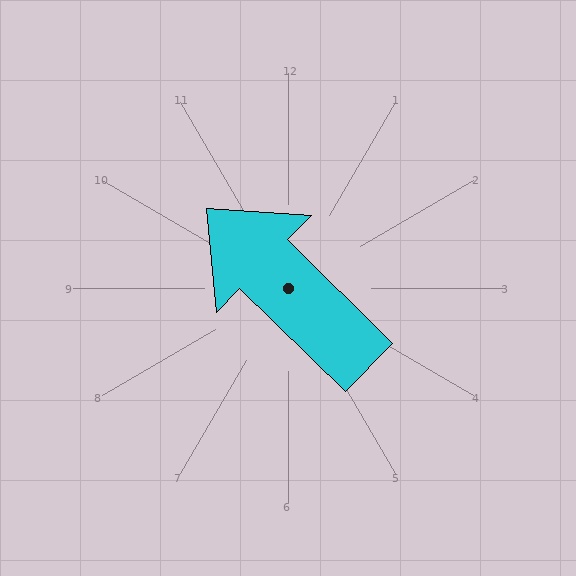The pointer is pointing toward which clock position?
Roughly 10 o'clock.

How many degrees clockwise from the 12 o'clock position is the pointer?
Approximately 314 degrees.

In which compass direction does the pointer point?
Northwest.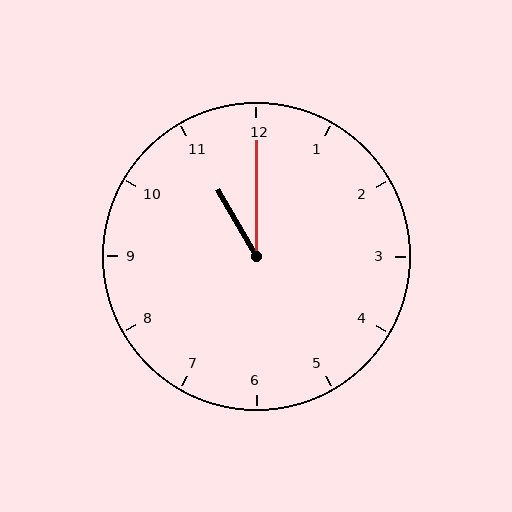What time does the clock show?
11:00.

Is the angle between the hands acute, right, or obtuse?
It is acute.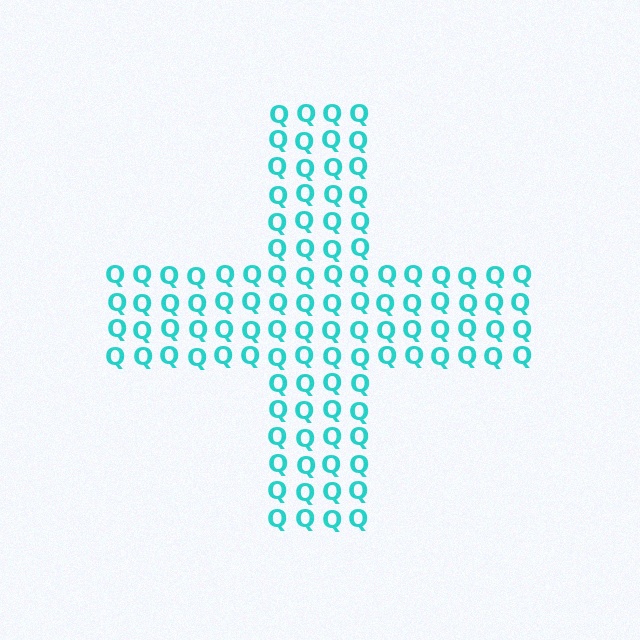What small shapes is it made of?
It is made of small letter Q's.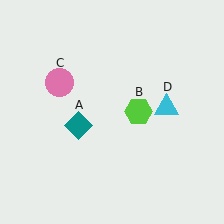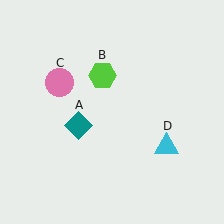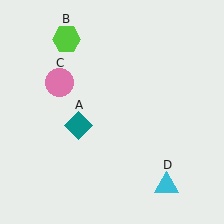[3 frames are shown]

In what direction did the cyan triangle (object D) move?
The cyan triangle (object D) moved down.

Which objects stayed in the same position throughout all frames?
Teal diamond (object A) and pink circle (object C) remained stationary.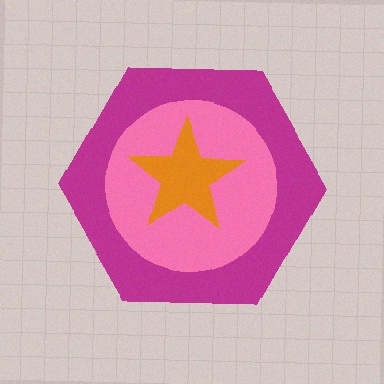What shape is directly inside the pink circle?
The orange star.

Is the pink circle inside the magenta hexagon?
Yes.